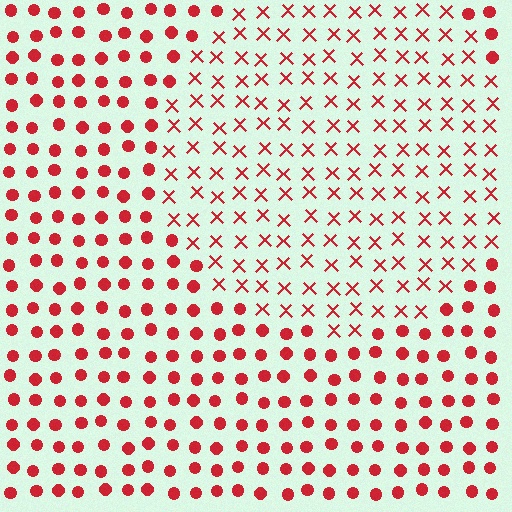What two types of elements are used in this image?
The image uses X marks inside the circle region and circles outside it.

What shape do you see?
I see a circle.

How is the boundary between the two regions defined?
The boundary is defined by a change in element shape: X marks inside vs. circles outside. All elements share the same color and spacing.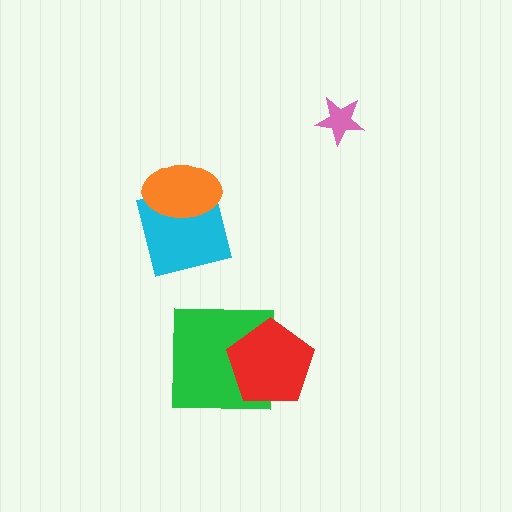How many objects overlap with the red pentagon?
1 object overlaps with the red pentagon.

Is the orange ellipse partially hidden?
No, no other shape covers it.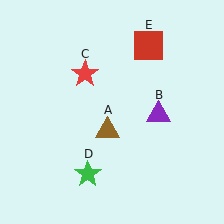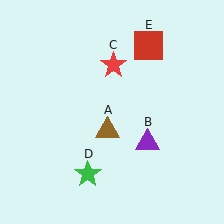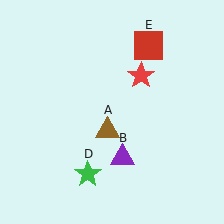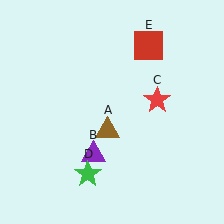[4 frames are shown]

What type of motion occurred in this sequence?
The purple triangle (object B), red star (object C) rotated clockwise around the center of the scene.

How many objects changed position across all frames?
2 objects changed position: purple triangle (object B), red star (object C).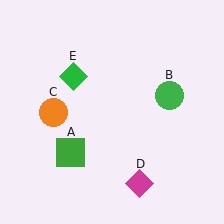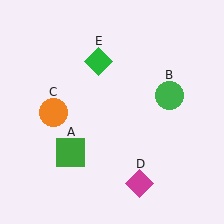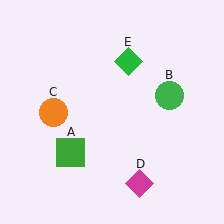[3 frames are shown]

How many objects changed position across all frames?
1 object changed position: green diamond (object E).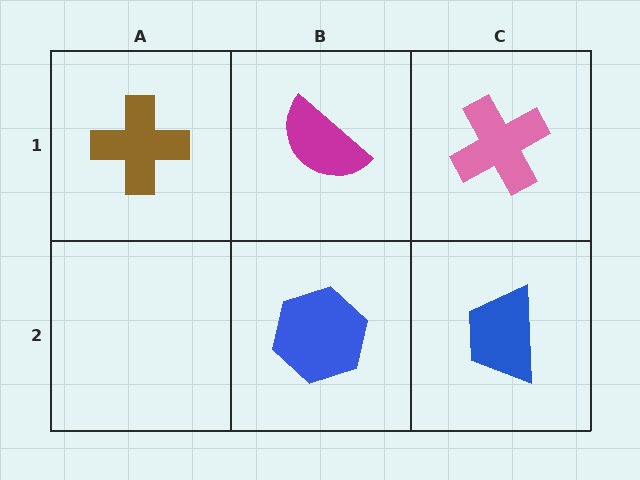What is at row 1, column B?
A magenta semicircle.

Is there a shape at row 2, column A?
No, that cell is empty.